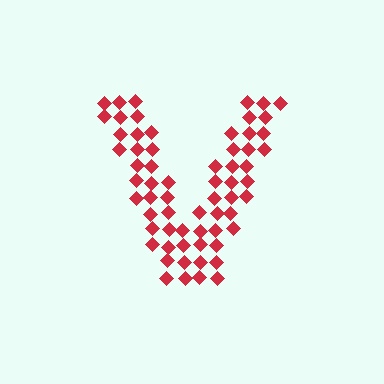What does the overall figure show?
The overall figure shows the letter V.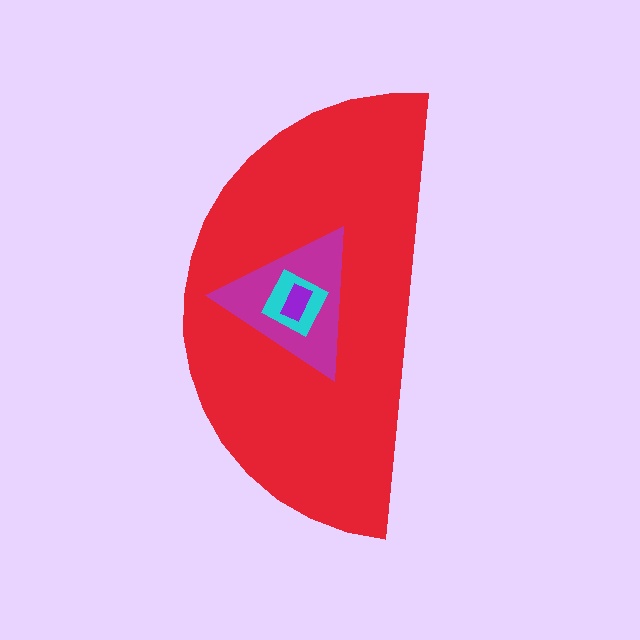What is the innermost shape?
The purple rectangle.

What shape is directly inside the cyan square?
The purple rectangle.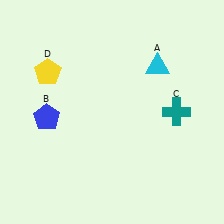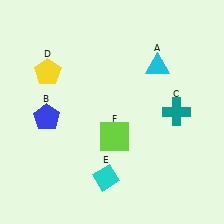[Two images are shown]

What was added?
A cyan diamond (E), a lime square (F) were added in Image 2.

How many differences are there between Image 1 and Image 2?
There are 2 differences between the two images.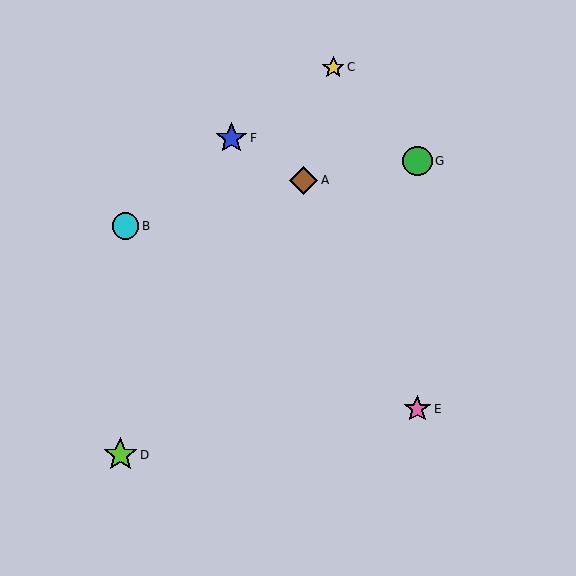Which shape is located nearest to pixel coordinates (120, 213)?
The cyan circle (labeled B) at (125, 226) is nearest to that location.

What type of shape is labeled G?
Shape G is a green circle.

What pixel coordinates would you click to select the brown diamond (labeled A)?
Click at (304, 180) to select the brown diamond A.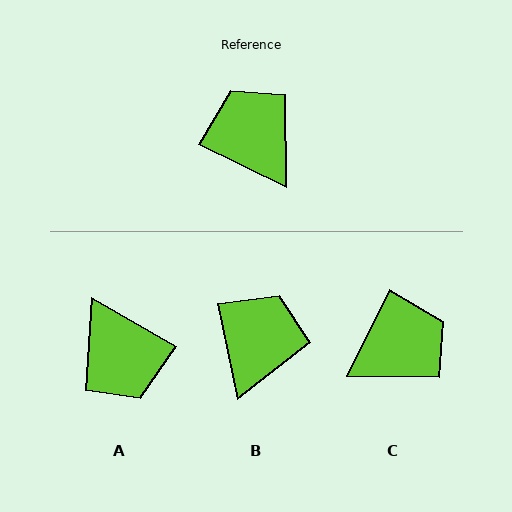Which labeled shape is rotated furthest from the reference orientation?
A, about 176 degrees away.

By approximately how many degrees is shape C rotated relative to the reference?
Approximately 91 degrees clockwise.